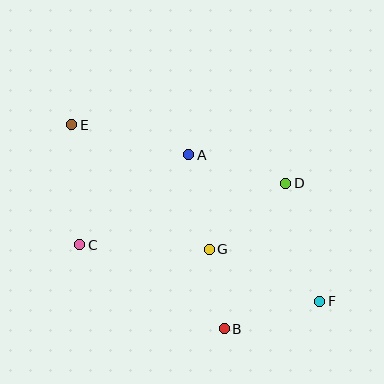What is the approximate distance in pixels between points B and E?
The distance between B and E is approximately 254 pixels.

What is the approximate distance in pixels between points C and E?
The distance between C and E is approximately 120 pixels.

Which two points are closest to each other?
Points B and G are closest to each other.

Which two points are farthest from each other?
Points E and F are farthest from each other.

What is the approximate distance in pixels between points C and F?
The distance between C and F is approximately 247 pixels.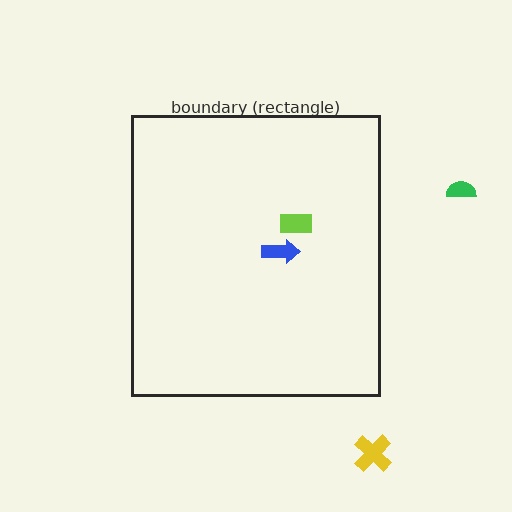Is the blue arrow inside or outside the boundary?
Inside.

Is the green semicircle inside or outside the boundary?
Outside.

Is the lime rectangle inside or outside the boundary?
Inside.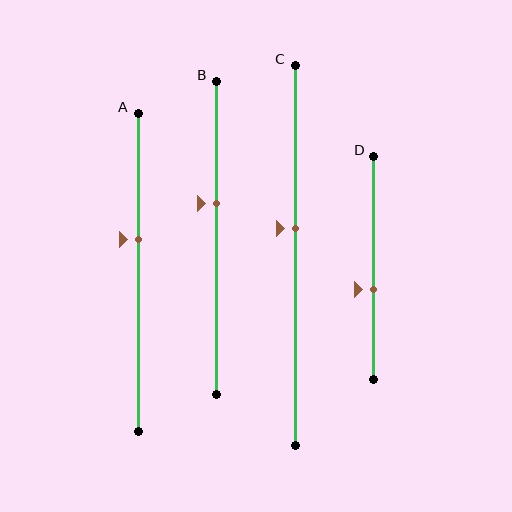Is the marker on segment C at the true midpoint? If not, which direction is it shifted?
No, the marker on segment C is shifted upward by about 7% of the segment length.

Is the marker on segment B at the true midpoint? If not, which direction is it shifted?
No, the marker on segment B is shifted upward by about 11% of the segment length.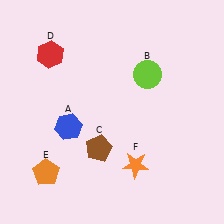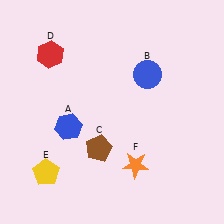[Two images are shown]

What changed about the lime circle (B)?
In Image 1, B is lime. In Image 2, it changed to blue.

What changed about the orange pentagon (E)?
In Image 1, E is orange. In Image 2, it changed to yellow.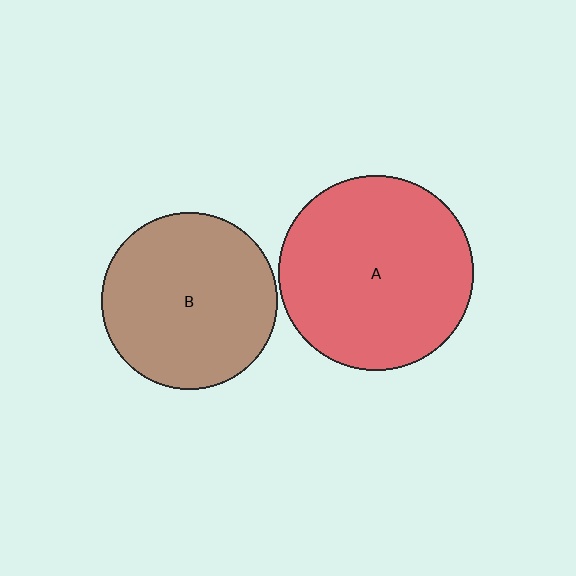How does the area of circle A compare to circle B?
Approximately 1.2 times.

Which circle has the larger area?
Circle A (red).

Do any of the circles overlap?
No, none of the circles overlap.